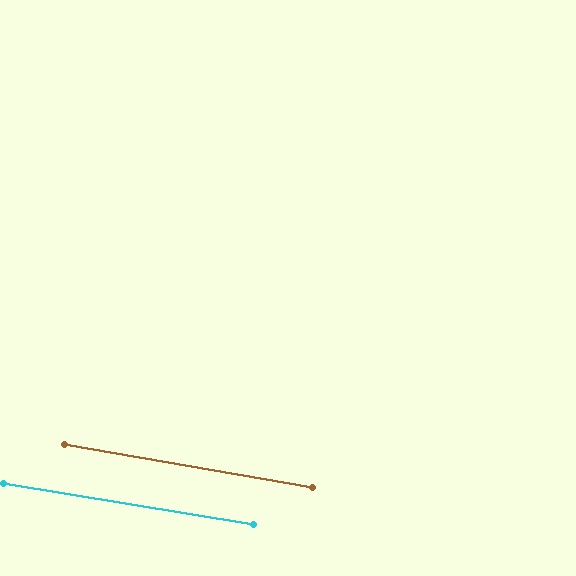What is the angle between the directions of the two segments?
Approximately 1 degree.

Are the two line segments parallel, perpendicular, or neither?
Parallel — their directions differ by only 0.7°.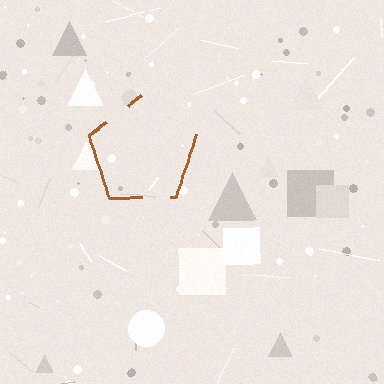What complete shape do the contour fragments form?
The contour fragments form a pentagon.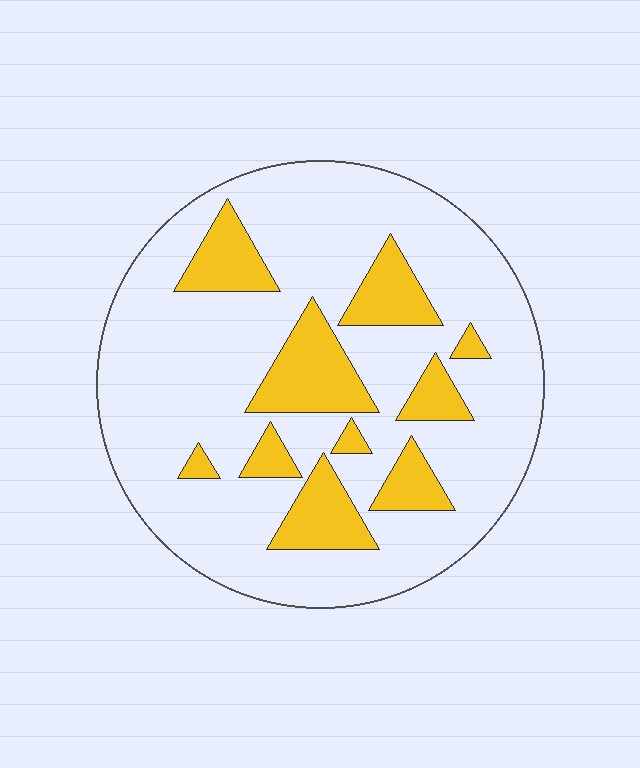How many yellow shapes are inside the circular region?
10.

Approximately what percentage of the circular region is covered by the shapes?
Approximately 20%.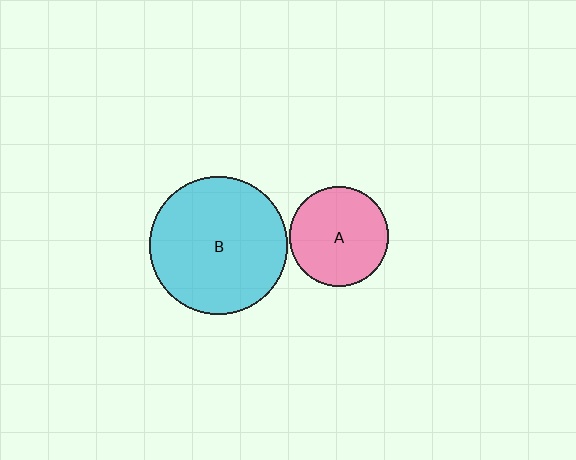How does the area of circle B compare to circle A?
Approximately 1.9 times.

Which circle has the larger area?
Circle B (cyan).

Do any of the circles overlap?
No, none of the circles overlap.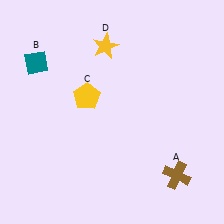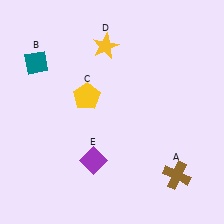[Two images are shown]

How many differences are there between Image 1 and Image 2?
There is 1 difference between the two images.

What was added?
A purple diamond (E) was added in Image 2.